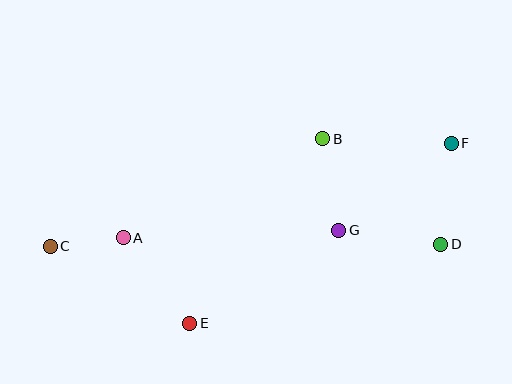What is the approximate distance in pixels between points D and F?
The distance between D and F is approximately 101 pixels.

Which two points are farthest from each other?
Points C and F are farthest from each other.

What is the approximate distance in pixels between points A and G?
The distance between A and G is approximately 216 pixels.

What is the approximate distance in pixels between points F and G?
The distance between F and G is approximately 142 pixels.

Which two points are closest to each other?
Points A and C are closest to each other.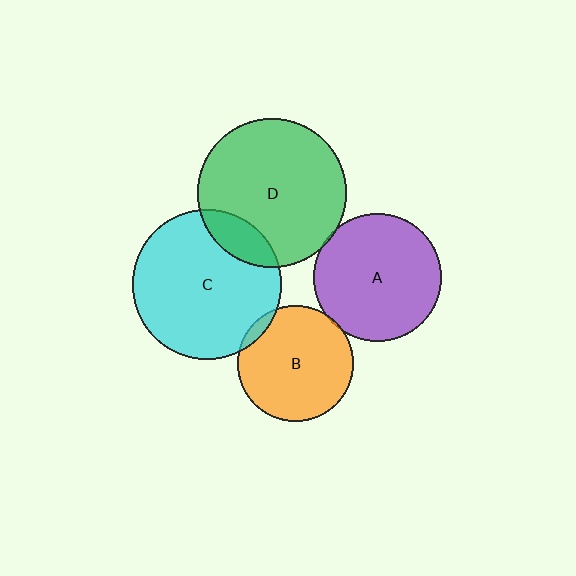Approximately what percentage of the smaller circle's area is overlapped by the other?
Approximately 5%.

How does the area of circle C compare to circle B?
Approximately 1.7 times.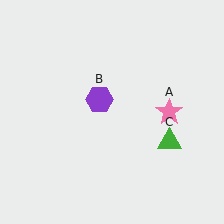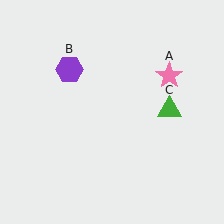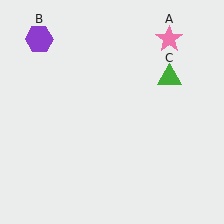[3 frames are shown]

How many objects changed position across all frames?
3 objects changed position: pink star (object A), purple hexagon (object B), green triangle (object C).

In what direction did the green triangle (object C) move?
The green triangle (object C) moved up.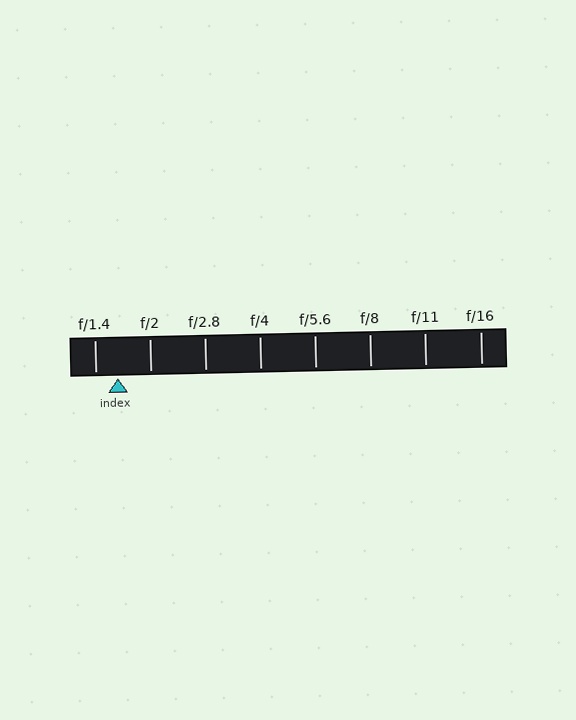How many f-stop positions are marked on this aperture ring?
There are 8 f-stop positions marked.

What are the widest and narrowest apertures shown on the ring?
The widest aperture shown is f/1.4 and the narrowest is f/16.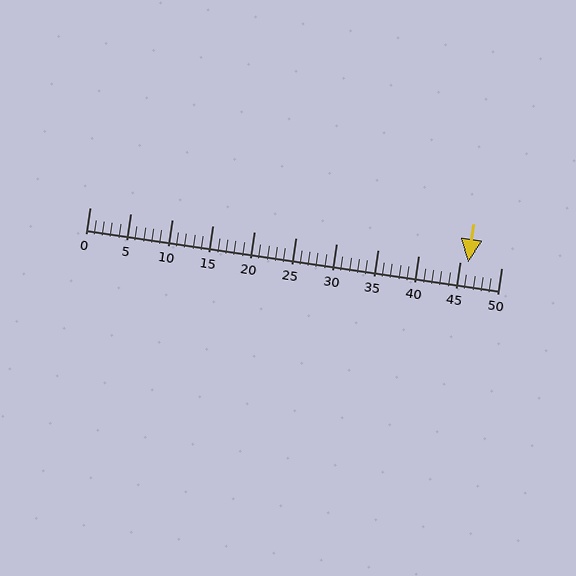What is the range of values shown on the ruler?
The ruler shows values from 0 to 50.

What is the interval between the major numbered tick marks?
The major tick marks are spaced 5 units apart.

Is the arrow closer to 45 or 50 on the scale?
The arrow is closer to 45.